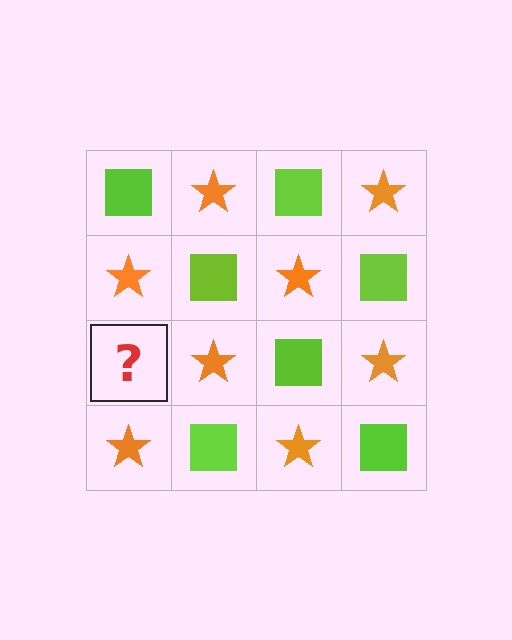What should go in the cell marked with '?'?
The missing cell should contain a lime square.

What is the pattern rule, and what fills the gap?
The rule is that it alternates lime square and orange star in a checkerboard pattern. The gap should be filled with a lime square.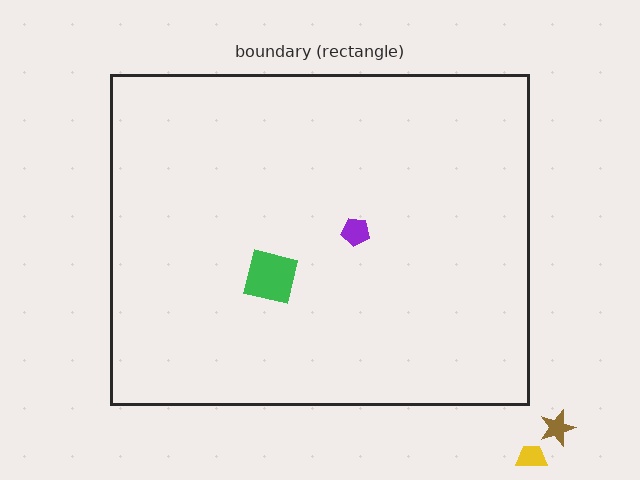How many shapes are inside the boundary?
2 inside, 2 outside.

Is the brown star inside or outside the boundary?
Outside.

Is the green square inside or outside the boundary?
Inside.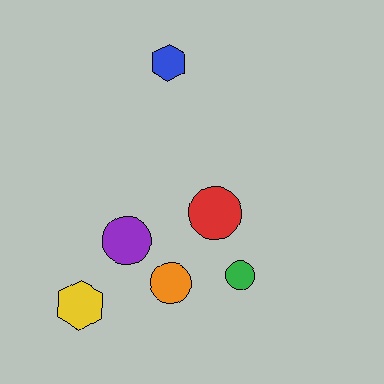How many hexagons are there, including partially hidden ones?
There are 2 hexagons.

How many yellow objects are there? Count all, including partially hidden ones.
There is 1 yellow object.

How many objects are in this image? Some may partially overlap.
There are 6 objects.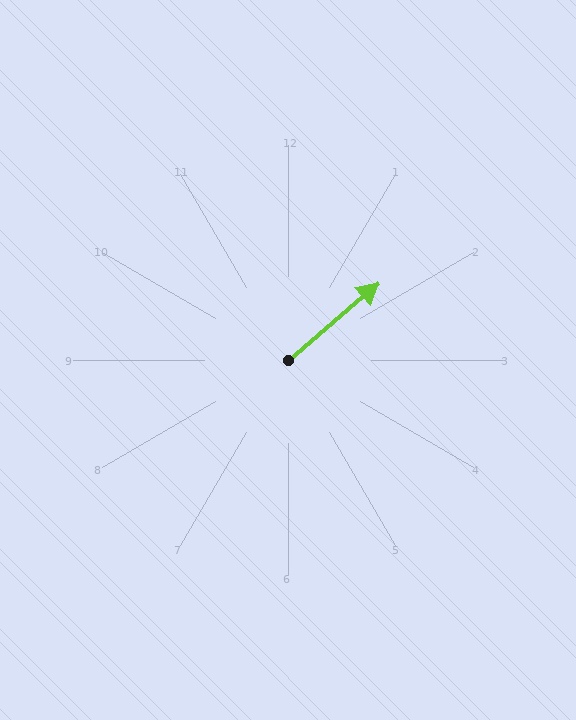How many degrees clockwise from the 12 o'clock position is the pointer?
Approximately 49 degrees.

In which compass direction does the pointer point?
Northeast.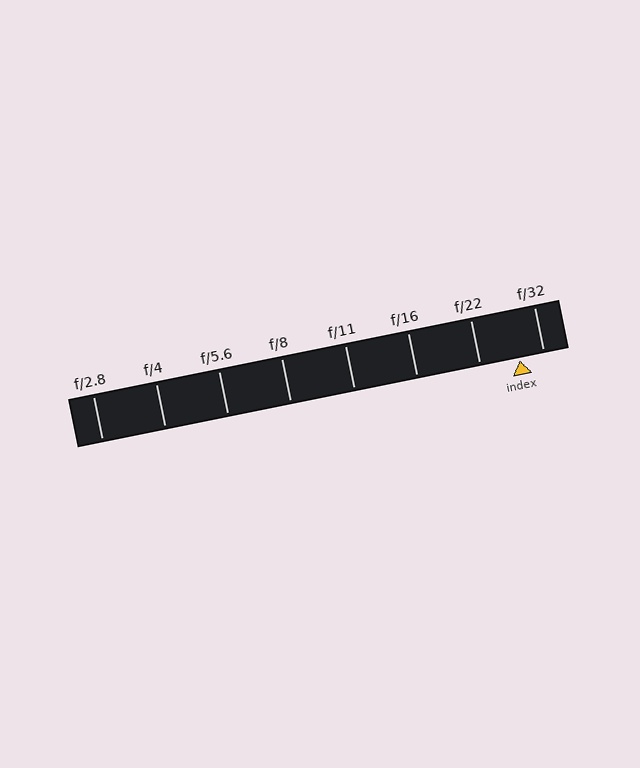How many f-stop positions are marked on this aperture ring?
There are 8 f-stop positions marked.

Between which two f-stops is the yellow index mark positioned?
The index mark is between f/22 and f/32.